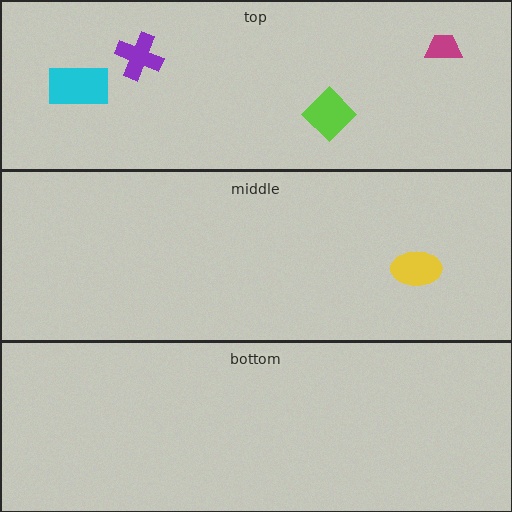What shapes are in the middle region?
The yellow ellipse.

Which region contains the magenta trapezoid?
The top region.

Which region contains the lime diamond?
The top region.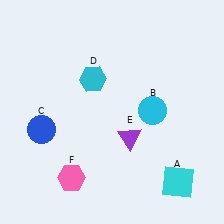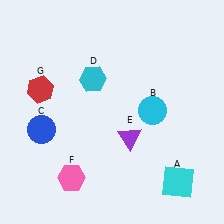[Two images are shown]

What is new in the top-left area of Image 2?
A red hexagon (G) was added in the top-left area of Image 2.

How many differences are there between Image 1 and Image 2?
There is 1 difference between the two images.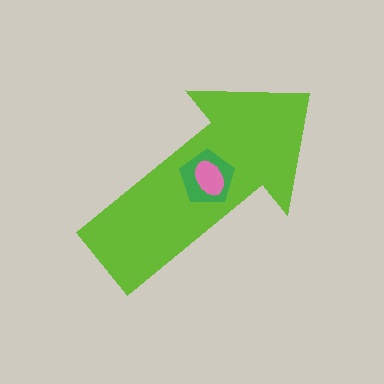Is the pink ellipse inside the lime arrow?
Yes.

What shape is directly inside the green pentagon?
The pink ellipse.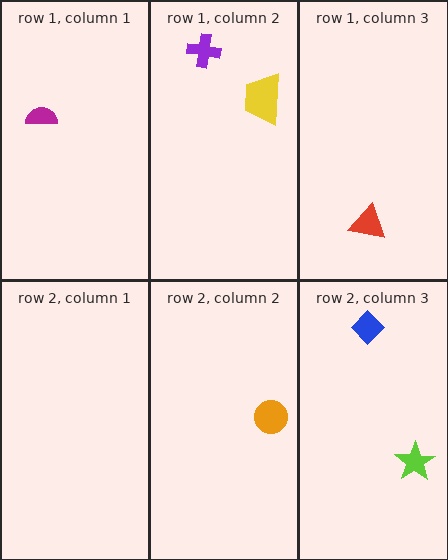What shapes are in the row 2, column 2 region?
The orange circle.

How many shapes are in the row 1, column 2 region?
2.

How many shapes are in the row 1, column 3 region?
1.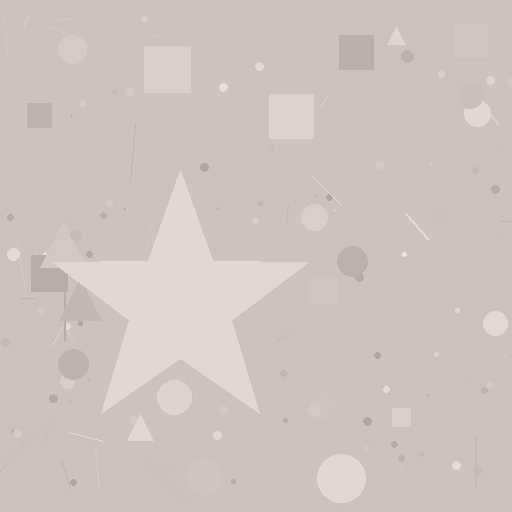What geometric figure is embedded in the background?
A star is embedded in the background.